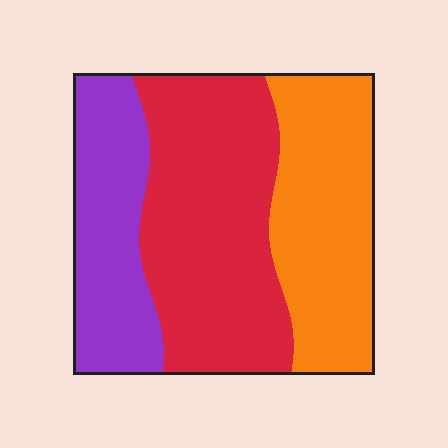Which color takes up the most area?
Red, at roughly 45%.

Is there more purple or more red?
Red.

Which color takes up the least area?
Purple, at roughly 25%.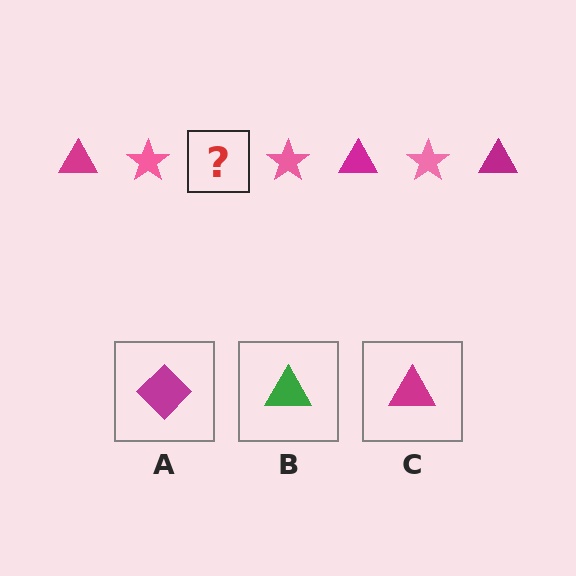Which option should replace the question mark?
Option C.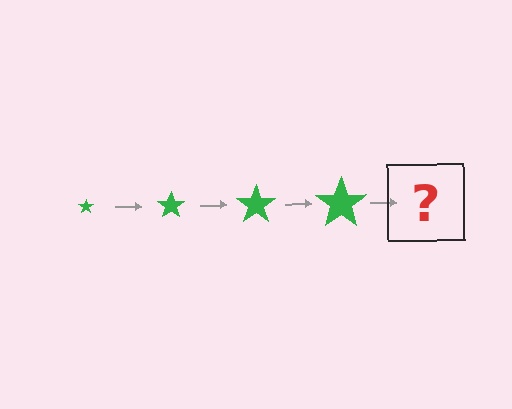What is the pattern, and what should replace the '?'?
The pattern is that the star gets progressively larger each step. The '?' should be a green star, larger than the previous one.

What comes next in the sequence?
The next element should be a green star, larger than the previous one.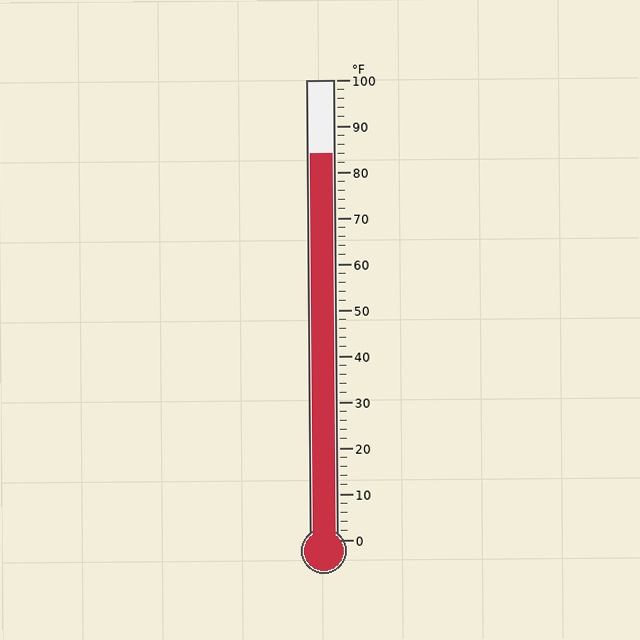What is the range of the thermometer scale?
The thermometer scale ranges from 0°F to 100°F.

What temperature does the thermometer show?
The thermometer shows approximately 84°F.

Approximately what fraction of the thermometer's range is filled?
The thermometer is filled to approximately 85% of its range.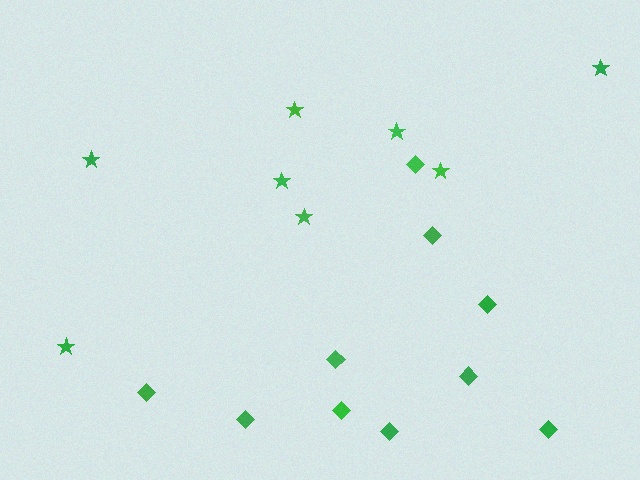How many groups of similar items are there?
There are 2 groups: one group of stars (8) and one group of diamonds (10).